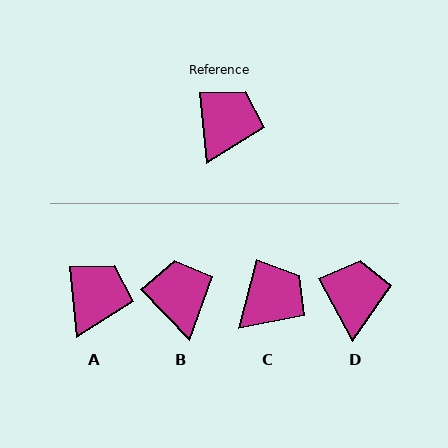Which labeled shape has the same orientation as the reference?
A.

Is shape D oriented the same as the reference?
No, it is off by about 23 degrees.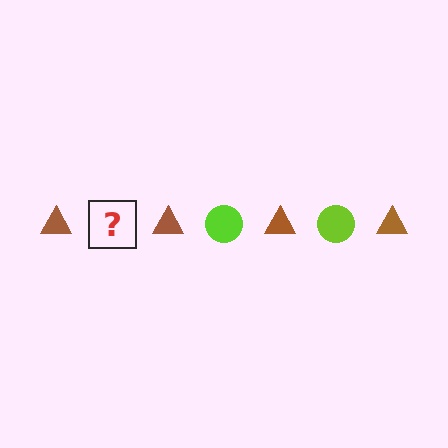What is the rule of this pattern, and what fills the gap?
The rule is that the pattern alternates between brown triangle and lime circle. The gap should be filled with a lime circle.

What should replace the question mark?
The question mark should be replaced with a lime circle.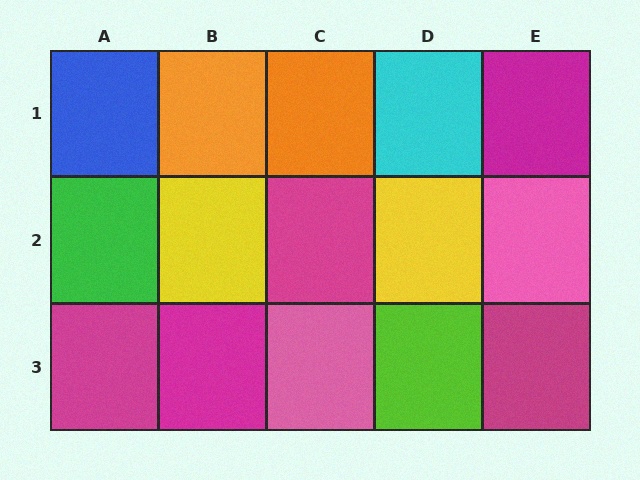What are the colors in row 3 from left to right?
Magenta, magenta, pink, lime, magenta.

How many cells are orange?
2 cells are orange.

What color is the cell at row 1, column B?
Orange.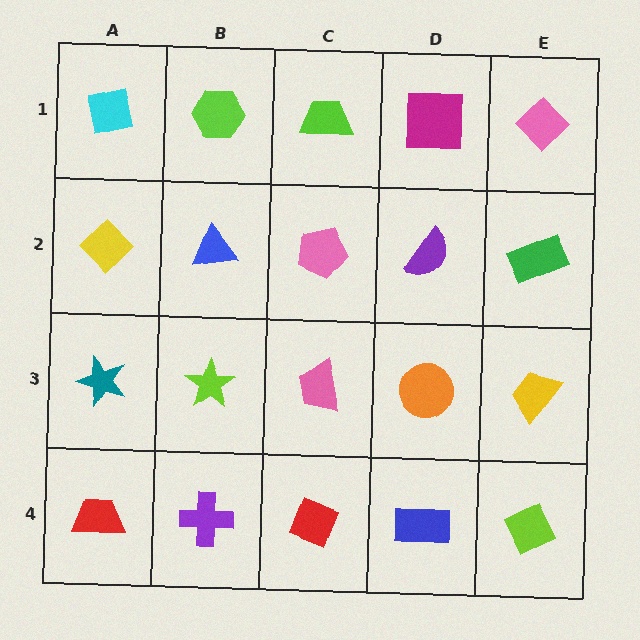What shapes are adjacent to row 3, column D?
A purple semicircle (row 2, column D), a blue rectangle (row 4, column D), a pink trapezoid (row 3, column C), a yellow trapezoid (row 3, column E).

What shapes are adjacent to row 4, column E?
A yellow trapezoid (row 3, column E), a blue rectangle (row 4, column D).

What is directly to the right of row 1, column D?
A pink diamond.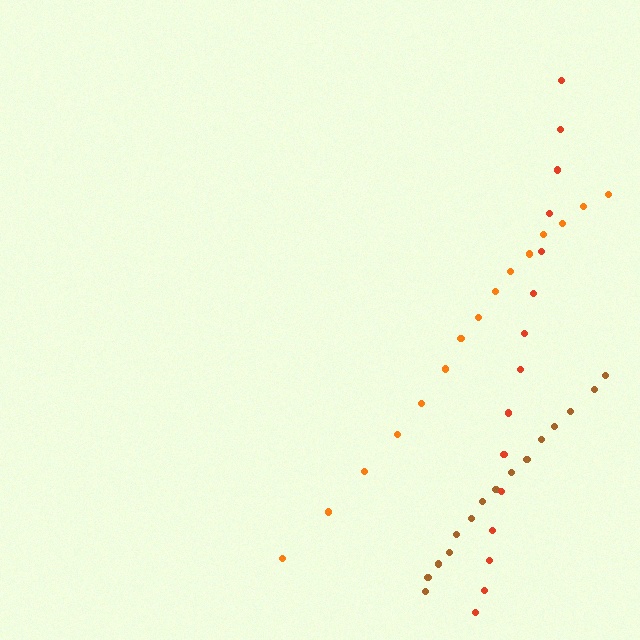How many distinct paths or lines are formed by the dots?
There are 3 distinct paths.